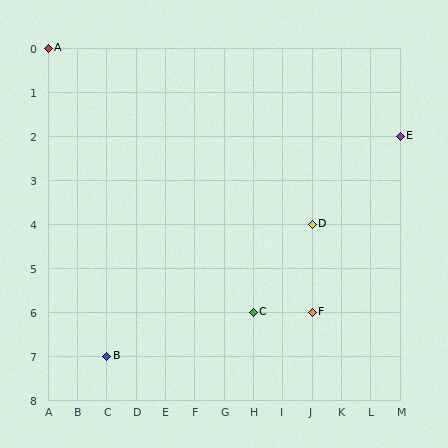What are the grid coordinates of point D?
Point D is at grid coordinates (J, 4).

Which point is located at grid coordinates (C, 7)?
Point B is at (C, 7).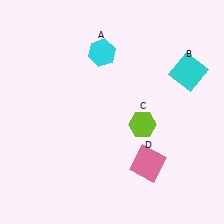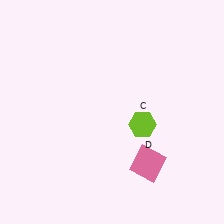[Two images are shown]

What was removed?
The cyan hexagon (A), the cyan square (B) were removed in Image 2.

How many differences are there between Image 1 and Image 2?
There are 2 differences between the two images.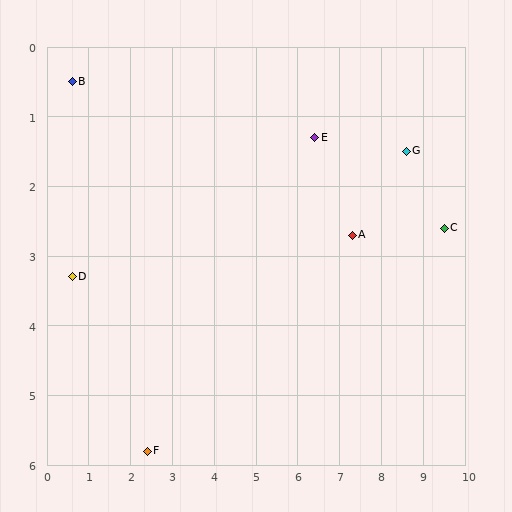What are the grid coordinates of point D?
Point D is at approximately (0.6, 3.3).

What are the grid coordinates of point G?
Point G is at approximately (8.6, 1.5).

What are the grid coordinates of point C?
Point C is at approximately (9.5, 2.6).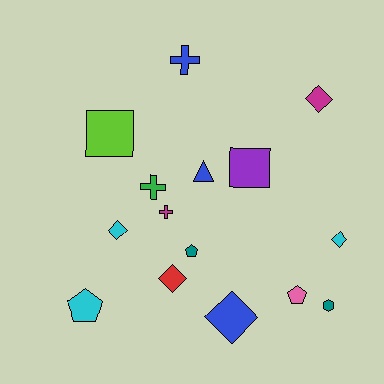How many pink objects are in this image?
There is 1 pink object.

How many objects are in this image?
There are 15 objects.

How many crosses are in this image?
There are 3 crosses.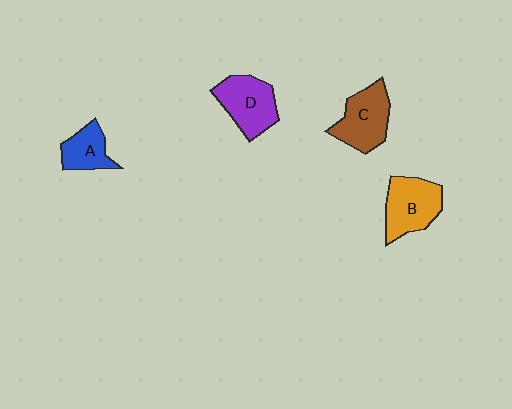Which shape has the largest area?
Shape B (orange).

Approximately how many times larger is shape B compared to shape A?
Approximately 1.6 times.